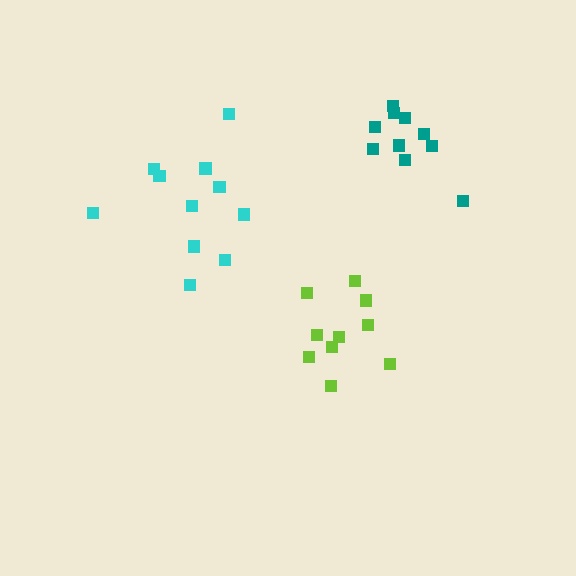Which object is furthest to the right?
The teal cluster is rightmost.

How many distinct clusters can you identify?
There are 3 distinct clusters.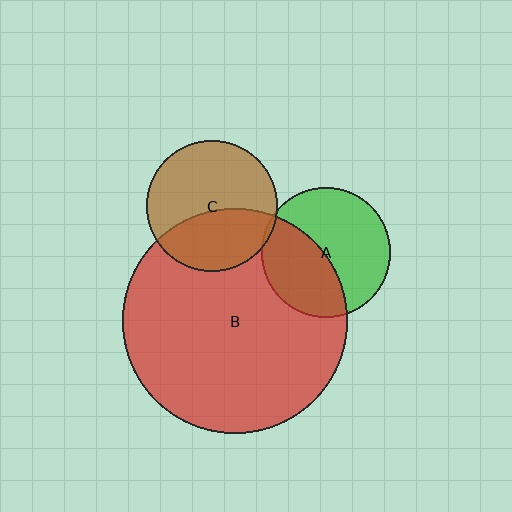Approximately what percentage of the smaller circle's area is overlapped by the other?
Approximately 40%.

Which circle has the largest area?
Circle B (red).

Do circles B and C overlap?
Yes.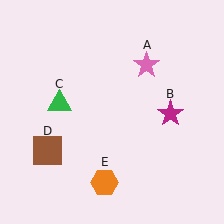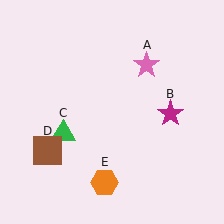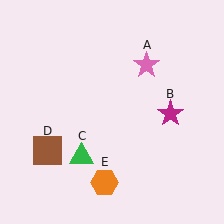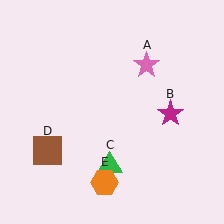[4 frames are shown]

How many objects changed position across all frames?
1 object changed position: green triangle (object C).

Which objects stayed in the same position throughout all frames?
Pink star (object A) and magenta star (object B) and brown square (object D) and orange hexagon (object E) remained stationary.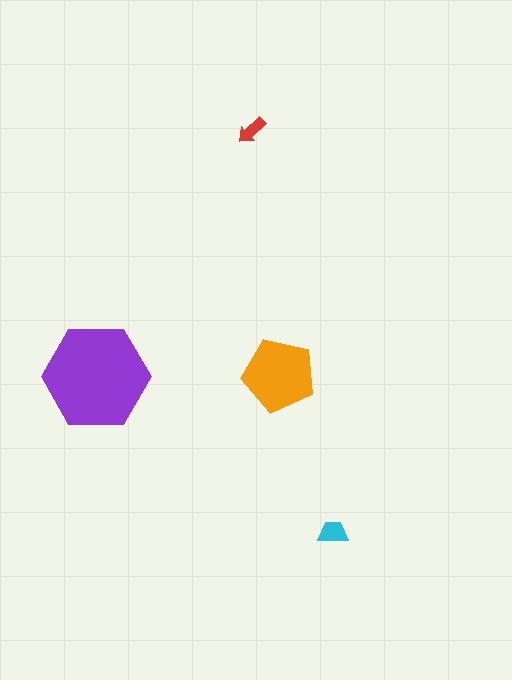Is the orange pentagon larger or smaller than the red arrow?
Larger.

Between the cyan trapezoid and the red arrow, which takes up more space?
The cyan trapezoid.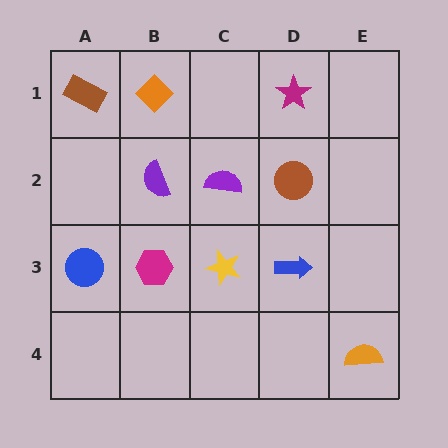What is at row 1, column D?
A magenta star.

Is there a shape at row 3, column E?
No, that cell is empty.